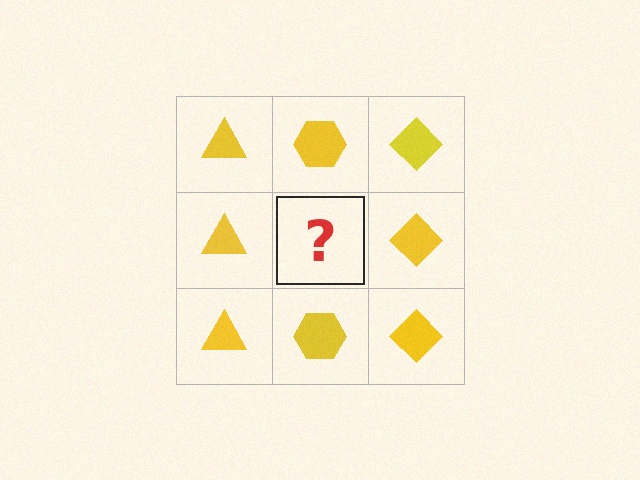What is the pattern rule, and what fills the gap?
The rule is that each column has a consistent shape. The gap should be filled with a yellow hexagon.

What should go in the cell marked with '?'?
The missing cell should contain a yellow hexagon.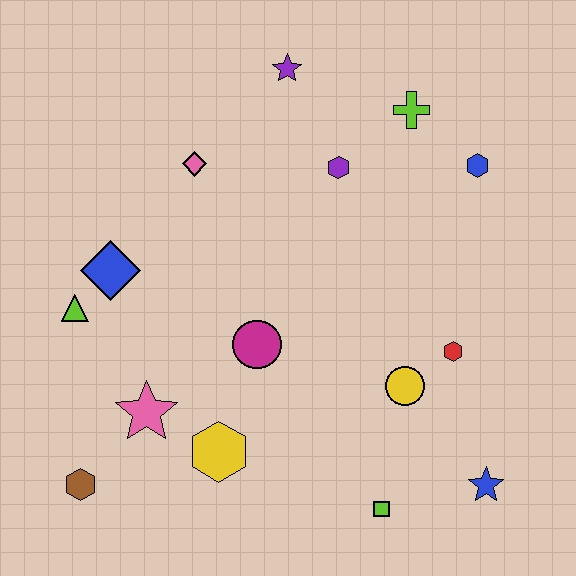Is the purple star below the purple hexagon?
No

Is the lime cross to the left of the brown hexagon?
No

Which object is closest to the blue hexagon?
The lime cross is closest to the blue hexagon.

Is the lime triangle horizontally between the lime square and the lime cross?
No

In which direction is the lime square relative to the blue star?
The lime square is to the left of the blue star.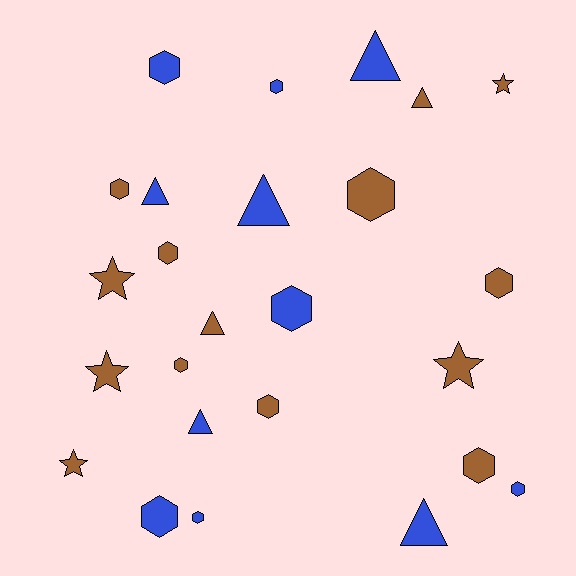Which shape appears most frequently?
Hexagon, with 13 objects.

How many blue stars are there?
There are no blue stars.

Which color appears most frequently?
Brown, with 14 objects.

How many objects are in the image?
There are 25 objects.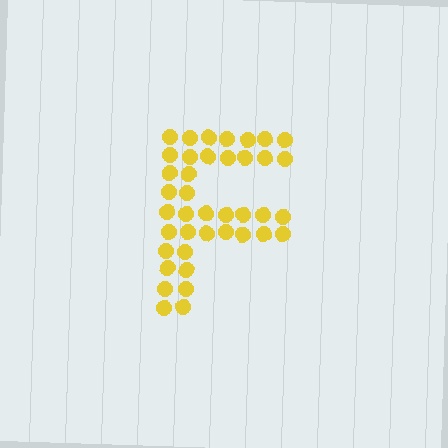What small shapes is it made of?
It is made of small circles.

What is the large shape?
The large shape is the letter F.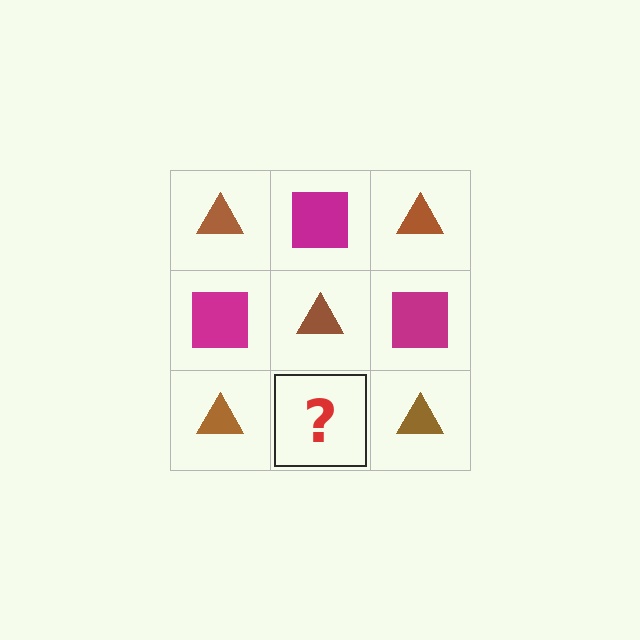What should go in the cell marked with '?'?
The missing cell should contain a magenta square.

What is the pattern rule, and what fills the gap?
The rule is that it alternates brown triangle and magenta square in a checkerboard pattern. The gap should be filled with a magenta square.